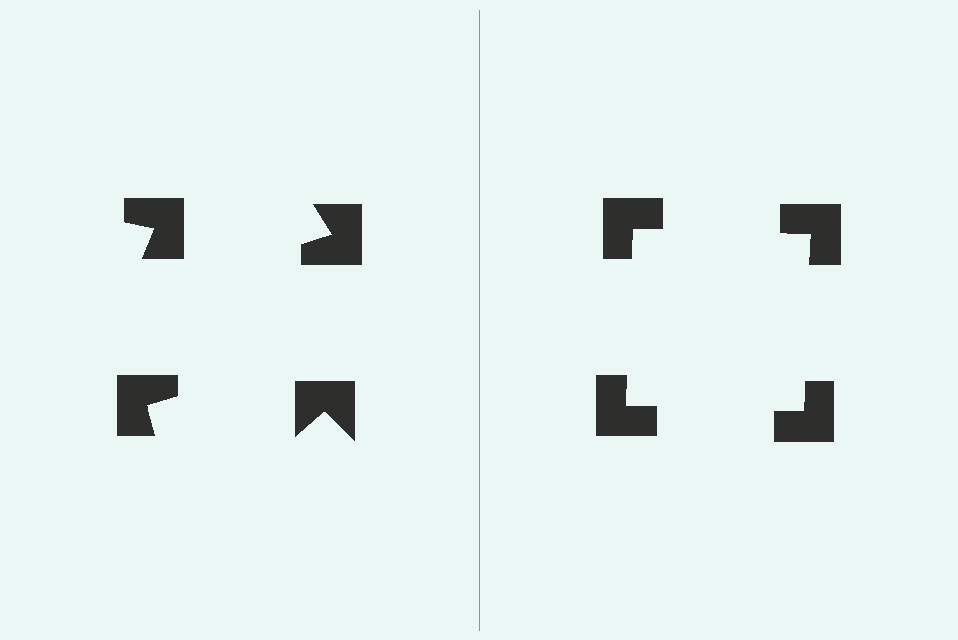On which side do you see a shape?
An illusory square appears on the right side. On the left side the wedge cuts are rotated, so no coherent shape forms.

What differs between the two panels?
The notched squares are positioned identically on both sides; only the wedge orientations differ. On the right they align to a square; on the left they are misaligned.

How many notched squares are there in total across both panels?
8 — 4 on each side.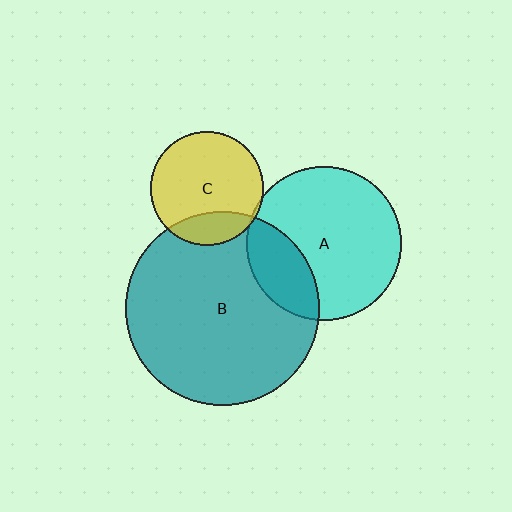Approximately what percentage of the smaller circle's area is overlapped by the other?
Approximately 20%.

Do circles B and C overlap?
Yes.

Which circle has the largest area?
Circle B (teal).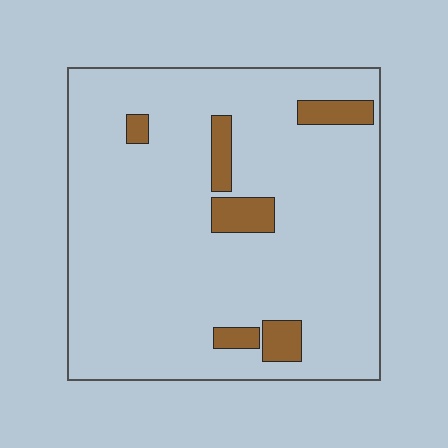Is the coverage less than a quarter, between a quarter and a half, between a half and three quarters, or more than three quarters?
Less than a quarter.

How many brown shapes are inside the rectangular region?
6.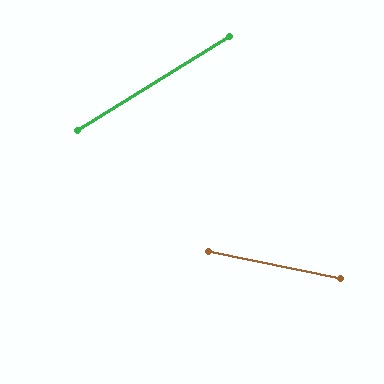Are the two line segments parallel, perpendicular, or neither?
Neither parallel nor perpendicular — they differ by about 43°.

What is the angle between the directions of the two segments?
Approximately 43 degrees.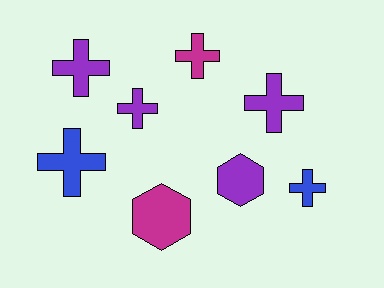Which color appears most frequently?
Purple, with 4 objects.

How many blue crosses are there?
There are 2 blue crosses.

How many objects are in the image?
There are 8 objects.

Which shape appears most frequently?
Cross, with 6 objects.